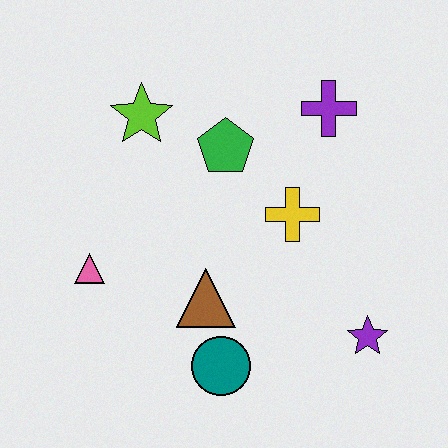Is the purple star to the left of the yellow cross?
No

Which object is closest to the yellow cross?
The green pentagon is closest to the yellow cross.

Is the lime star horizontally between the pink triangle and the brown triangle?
Yes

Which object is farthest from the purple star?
The lime star is farthest from the purple star.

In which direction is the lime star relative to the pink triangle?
The lime star is above the pink triangle.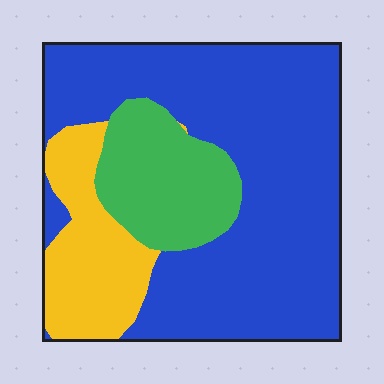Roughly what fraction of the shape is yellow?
Yellow covers around 20% of the shape.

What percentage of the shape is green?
Green covers roughly 20% of the shape.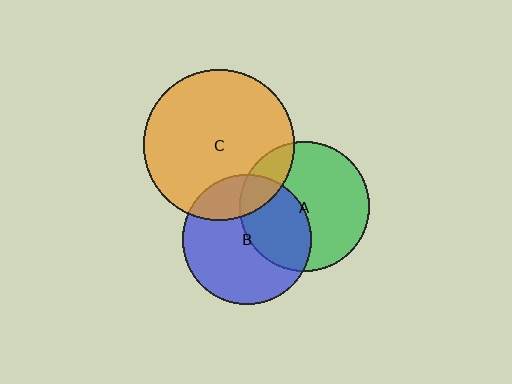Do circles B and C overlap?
Yes.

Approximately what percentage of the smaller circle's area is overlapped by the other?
Approximately 20%.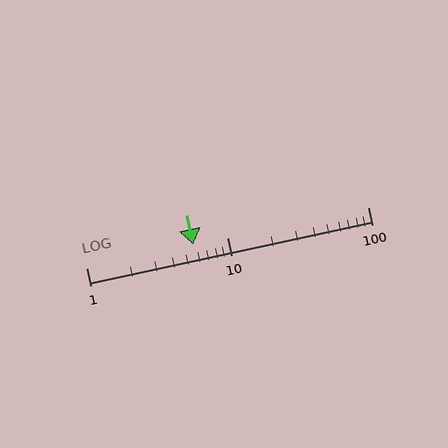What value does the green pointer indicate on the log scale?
The pointer indicates approximately 5.8.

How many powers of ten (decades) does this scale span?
The scale spans 2 decades, from 1 to 100.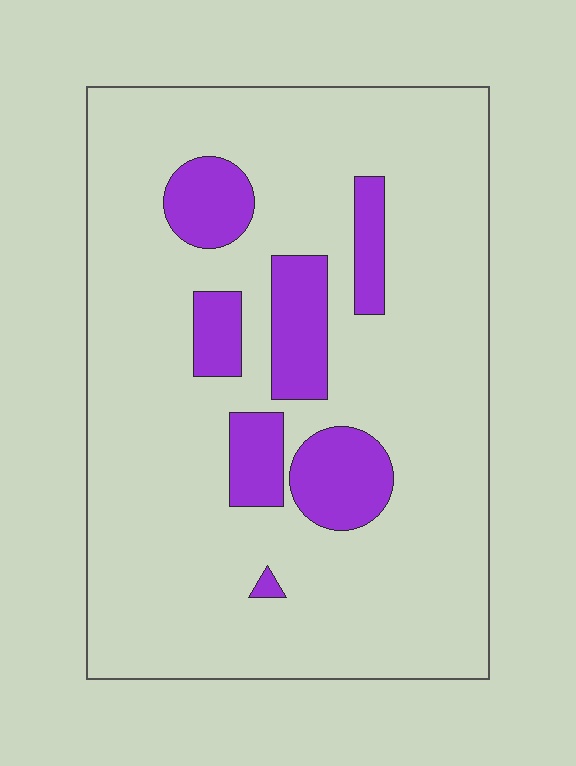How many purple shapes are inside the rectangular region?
7.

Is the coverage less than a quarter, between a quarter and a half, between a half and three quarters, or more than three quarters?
Less than a quarter.